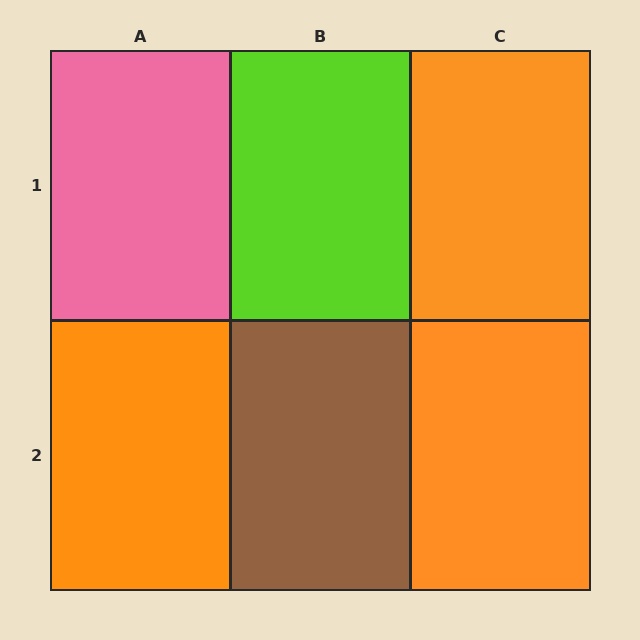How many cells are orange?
3 cells are orange.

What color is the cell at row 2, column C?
Orange.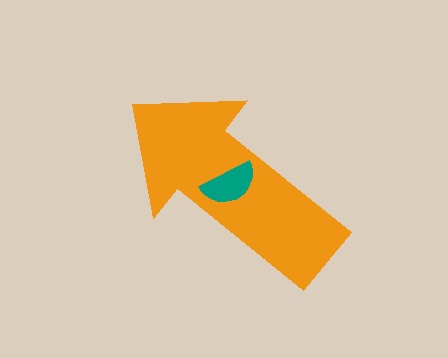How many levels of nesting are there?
2.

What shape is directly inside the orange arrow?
The teal semicircle.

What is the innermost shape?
The teal semicircle.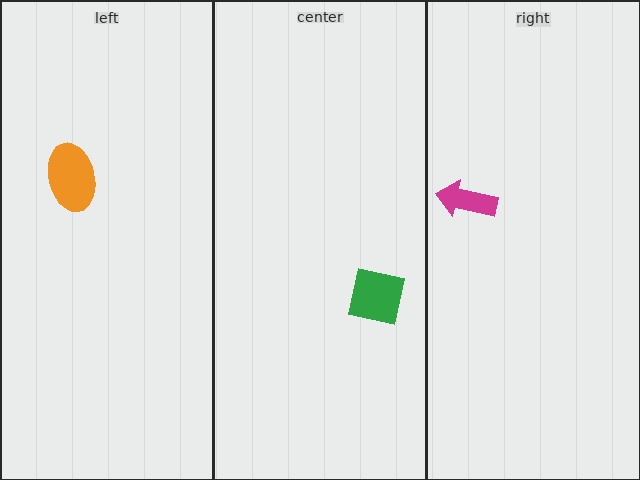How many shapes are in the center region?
1.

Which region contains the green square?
The center region.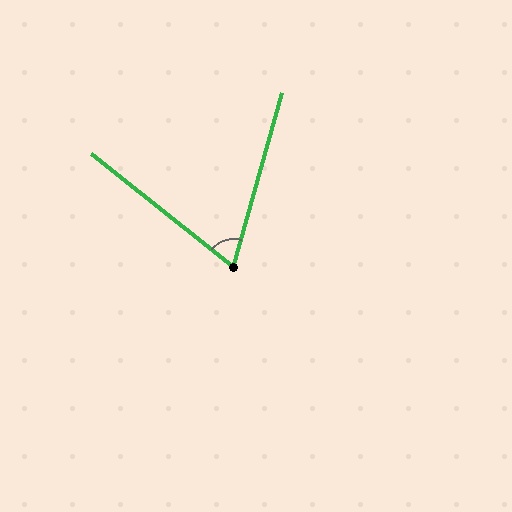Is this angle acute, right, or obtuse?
It is acute.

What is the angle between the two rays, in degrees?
Approximately 67 degrees.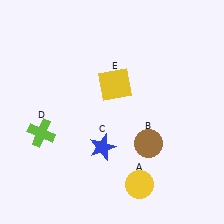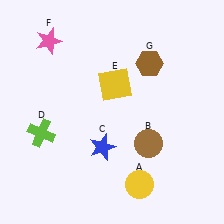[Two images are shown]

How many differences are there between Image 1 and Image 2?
There are 2 differences between the two images.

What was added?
A pink star (F), a brown hexagon (G) were added in Image 2.